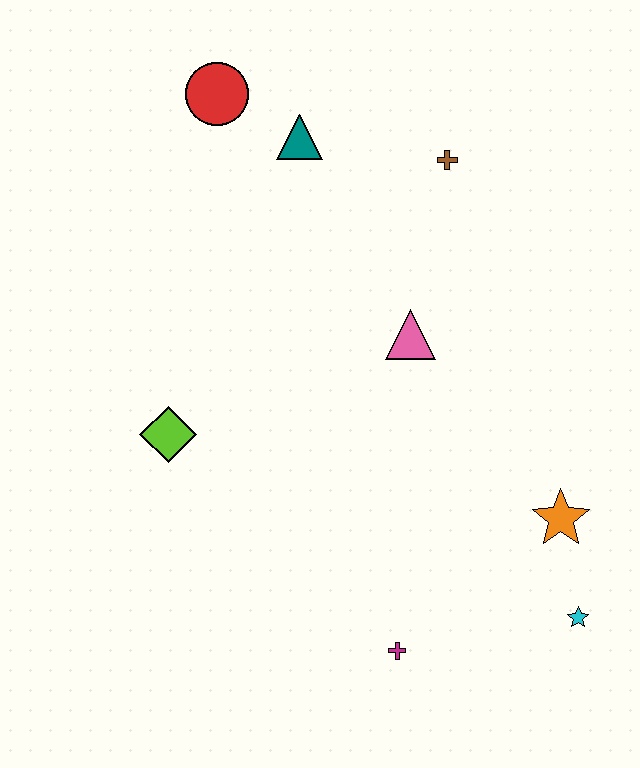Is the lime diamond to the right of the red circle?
No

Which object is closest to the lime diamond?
The pink triangle is closest to the lime diamond.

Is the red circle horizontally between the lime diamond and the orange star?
Yes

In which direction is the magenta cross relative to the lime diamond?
The magenta cross is to the right of the lime diamond.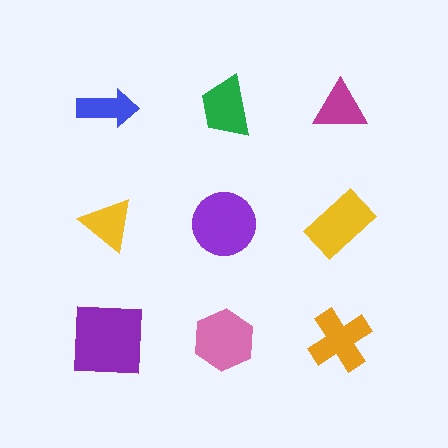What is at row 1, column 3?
A magenta triangle.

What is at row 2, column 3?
A yellow rectangle.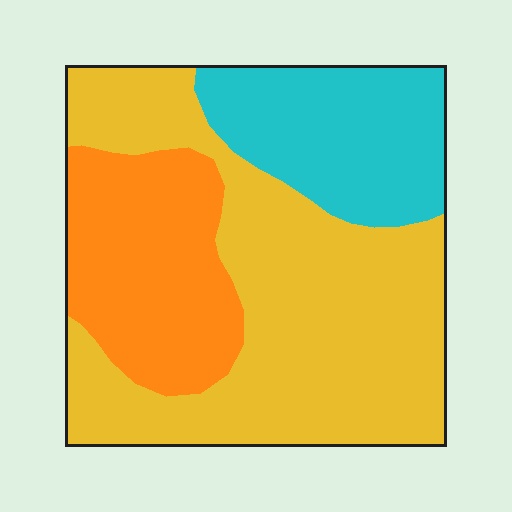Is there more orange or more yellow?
Yellow.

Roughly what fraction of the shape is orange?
Orange takes up about one quarter (1/4) of the shape.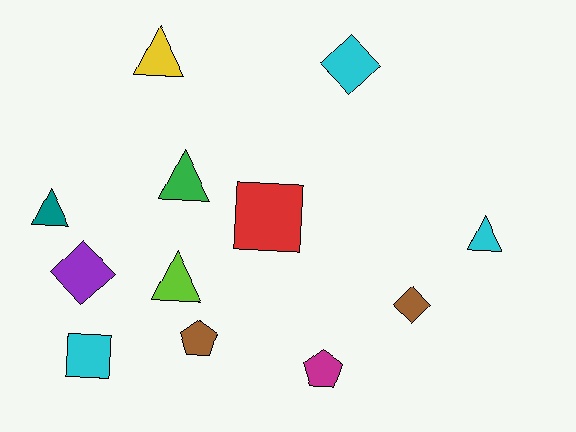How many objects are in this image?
There are 12 objects.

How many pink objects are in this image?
There are no pink objects.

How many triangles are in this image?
There are 5 triangles.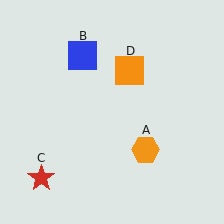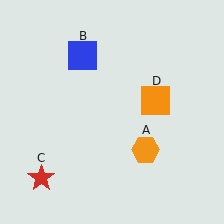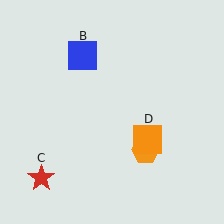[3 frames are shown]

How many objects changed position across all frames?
1 object changed position: orange square (object D).